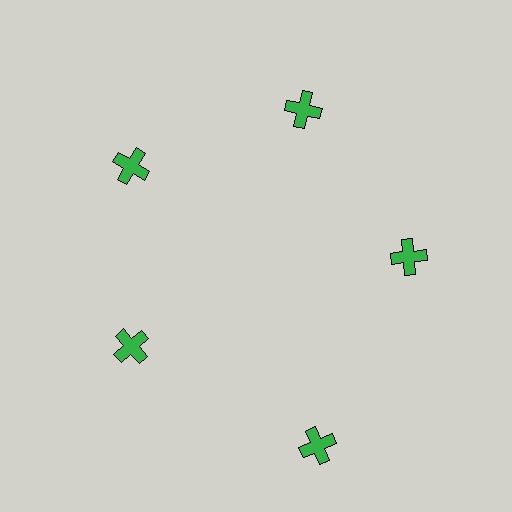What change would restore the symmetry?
The symmetry would be restored by moving it inward, back onto the ring so that all 5 crosses sit at equal angles and equal distance from the center.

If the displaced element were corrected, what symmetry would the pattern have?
It would have 5-fold rotational symmetry — the pattern would map onto itself every 72 degrees.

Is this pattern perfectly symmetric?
No. The 5 green crosses are arranged in a ring, but one element near the 5 o'clock position is pushed outward from the center, breaking the 5-fold rotational symmetry.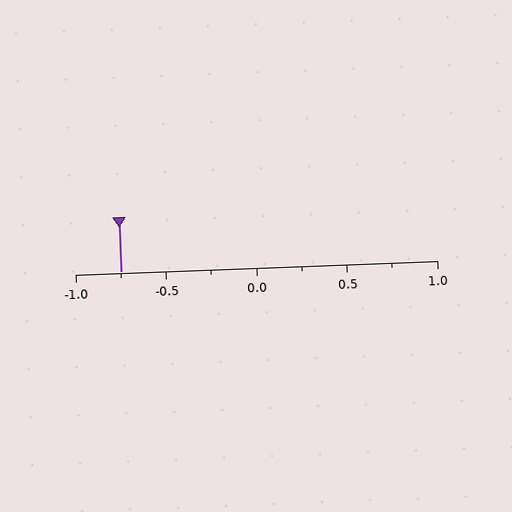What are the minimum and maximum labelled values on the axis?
The axis runs from -1.0 to 1.0.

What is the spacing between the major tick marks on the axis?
The major ticks are spaced 0.5 apart.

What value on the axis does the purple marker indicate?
The marker indicates approximately -0.75.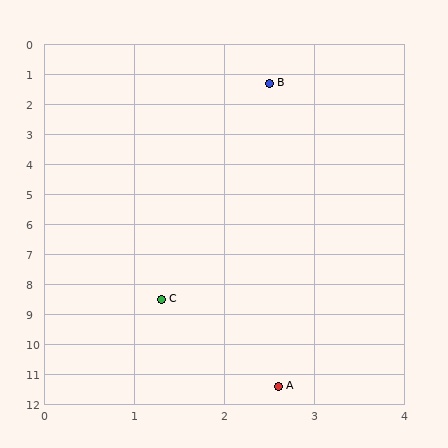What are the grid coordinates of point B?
Point B is at approximately (2.5, 1.3).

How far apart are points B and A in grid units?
Points B and A are about 10.1 grid units apart.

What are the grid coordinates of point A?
Point A is at approximately (2.6, 11.4).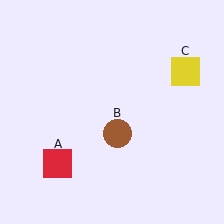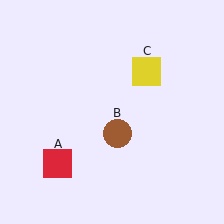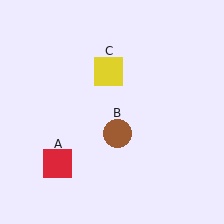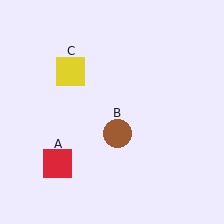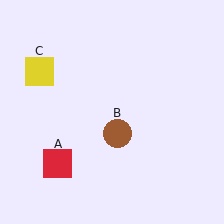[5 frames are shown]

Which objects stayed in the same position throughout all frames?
Red square (object A) and brown circle (object B) remained stationary.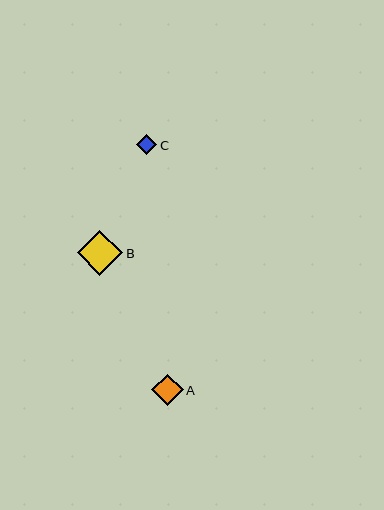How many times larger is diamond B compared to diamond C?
Diamond B is approximately 2.3 times the size of diamond C.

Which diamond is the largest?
Diamond B is the largest with a size of approximately 45 pixels.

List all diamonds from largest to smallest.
From largest to smallest: B, A, C.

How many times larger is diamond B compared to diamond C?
Diamond B is approximately 2.3 times the size of diamond C.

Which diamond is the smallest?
Diamond C is the smallest with a size of approximately 20 pixels.